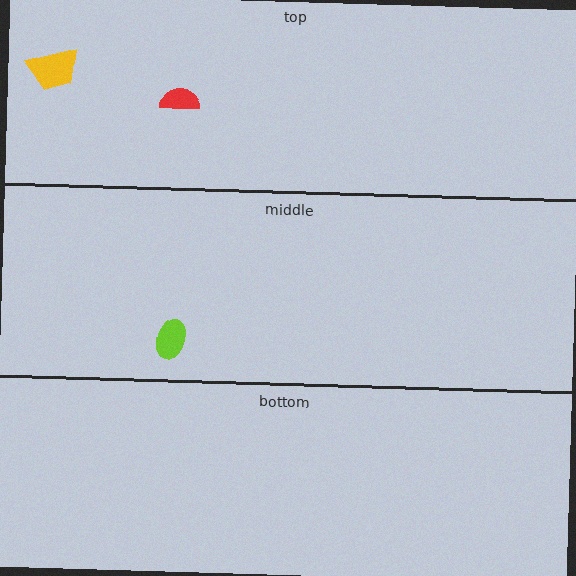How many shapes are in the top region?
2.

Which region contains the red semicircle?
The top region.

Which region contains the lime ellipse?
The middle region.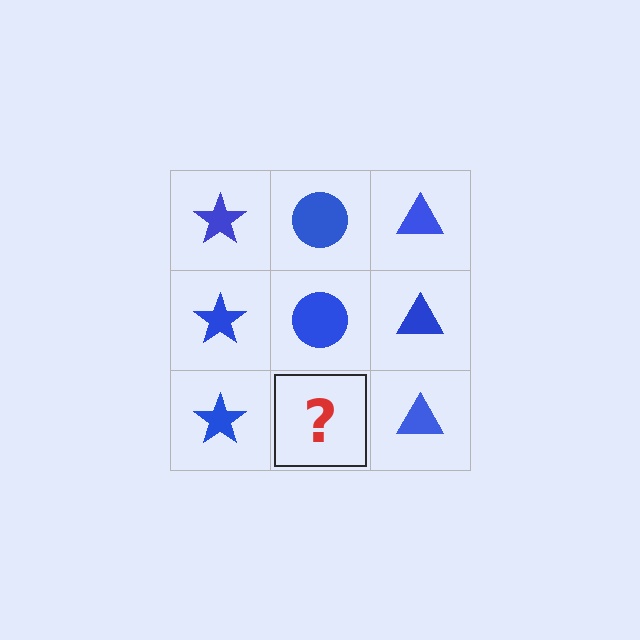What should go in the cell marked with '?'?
The missing cell should contain a blue circle.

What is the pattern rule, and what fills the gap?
The rule is that each column has a consistent shape. The gap should be filled with a blue circle.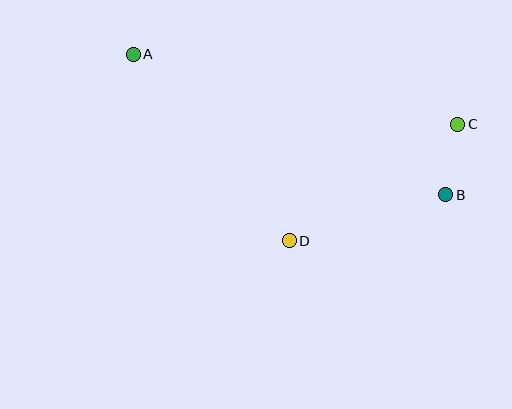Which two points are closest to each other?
Points B and C are closest to each other.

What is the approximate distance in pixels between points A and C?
The distance between A and C is approximately 332 pixels.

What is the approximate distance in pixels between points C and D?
The distance between C and D is approximately 205 pixels.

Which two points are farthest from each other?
Points A and B are farthest from each other.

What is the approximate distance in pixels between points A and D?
The distance between A and D is approximately 243 pixels.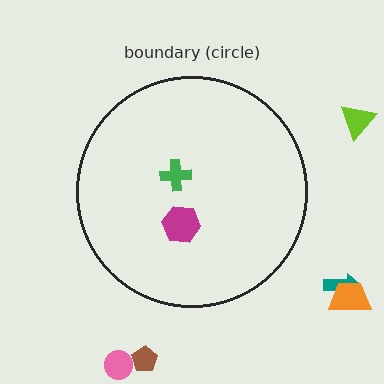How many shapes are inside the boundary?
2 inside, 5 outside.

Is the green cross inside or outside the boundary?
Inside.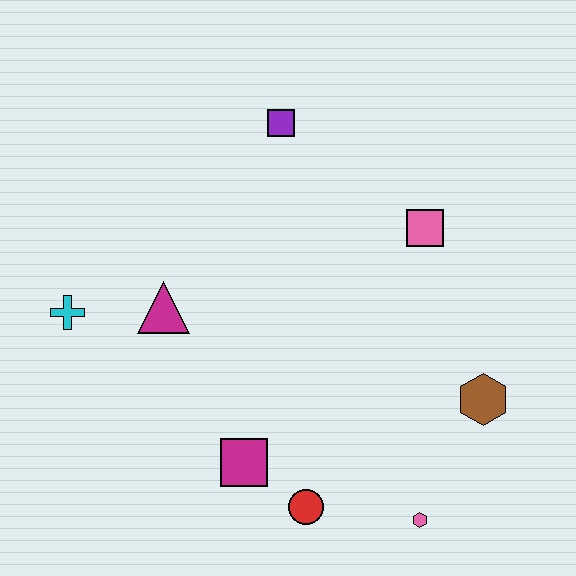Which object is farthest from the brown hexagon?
The cyan cross is farthest from the brown hexagon.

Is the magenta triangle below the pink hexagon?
No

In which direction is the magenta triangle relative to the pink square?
The magenta triangle is to the left of the pink square.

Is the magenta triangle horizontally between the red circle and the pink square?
No